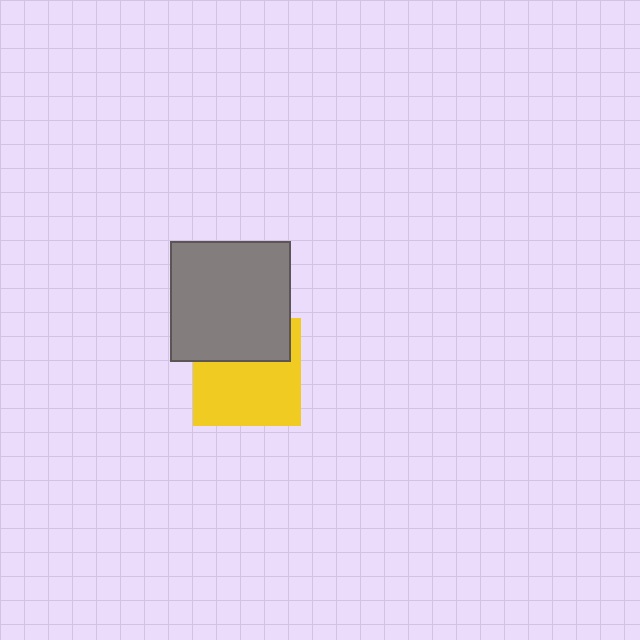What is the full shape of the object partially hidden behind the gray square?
The partially hidden object is a yellow square.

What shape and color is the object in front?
The object in front is a gray square.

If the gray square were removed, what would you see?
You would see the complete yellow square.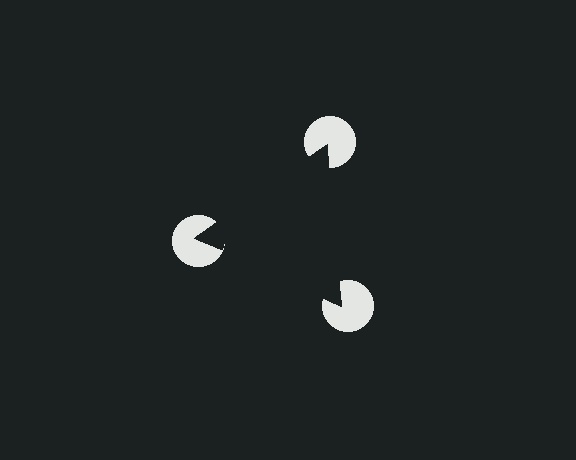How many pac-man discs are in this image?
There are 3 — one at each vertex of the illusory triangle.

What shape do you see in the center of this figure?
An illusory triangle — its edges are inferred from the aligned wedge cuts in the pac-man discs, not physically drawn.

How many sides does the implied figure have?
3 sides.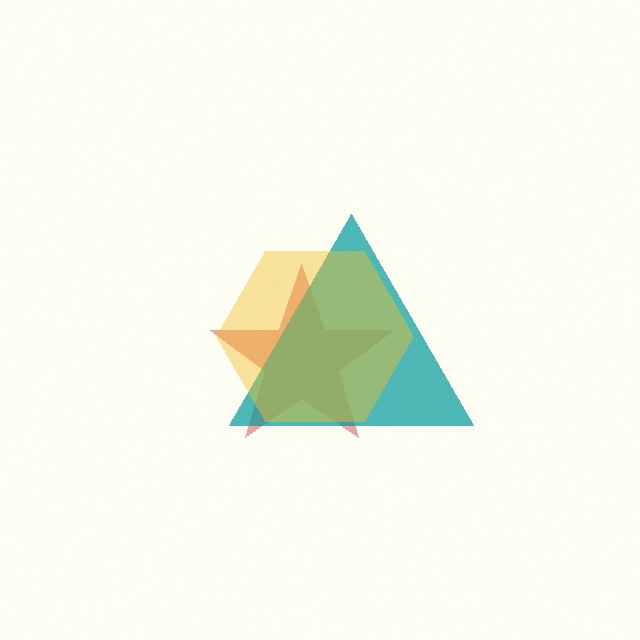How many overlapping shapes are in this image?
There are 3 overlapping shapes in the image.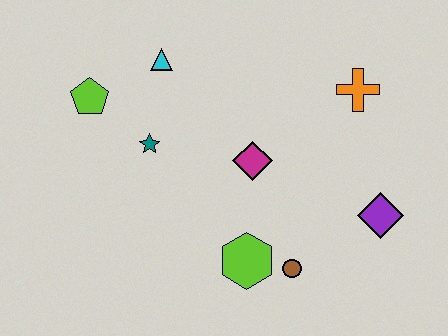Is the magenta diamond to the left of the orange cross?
Yes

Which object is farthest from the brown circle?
The lime pentagon is farthest from the brown circle.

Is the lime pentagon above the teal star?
Yes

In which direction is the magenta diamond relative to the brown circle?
The magenta diamond is above the brown circle.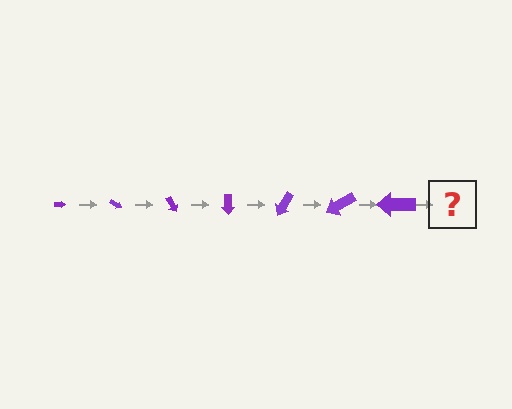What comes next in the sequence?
The next element should be an arrow, larger than the previous one and rotated 210 degrees from the start.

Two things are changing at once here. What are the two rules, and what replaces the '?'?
The two rules are that the arrow grows larger each step and it rotates 30 degrees each step. The '?' should be an arrow, larger than the previous one and rotated 210 degrees from the start.